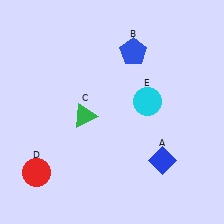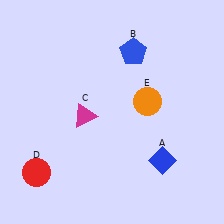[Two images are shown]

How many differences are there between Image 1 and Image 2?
There are 2 differences between the two images.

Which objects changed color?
C changed from green to magenta. E changed from cyan to orange.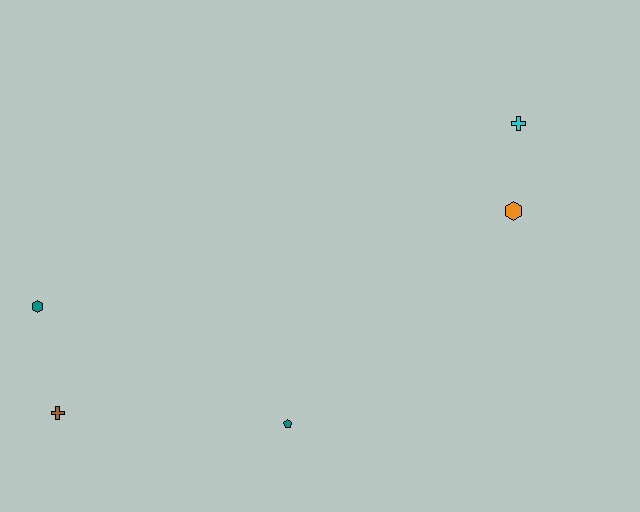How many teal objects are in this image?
There are 2 teal objects.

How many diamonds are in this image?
There are no diamonds.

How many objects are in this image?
There are 5 objects.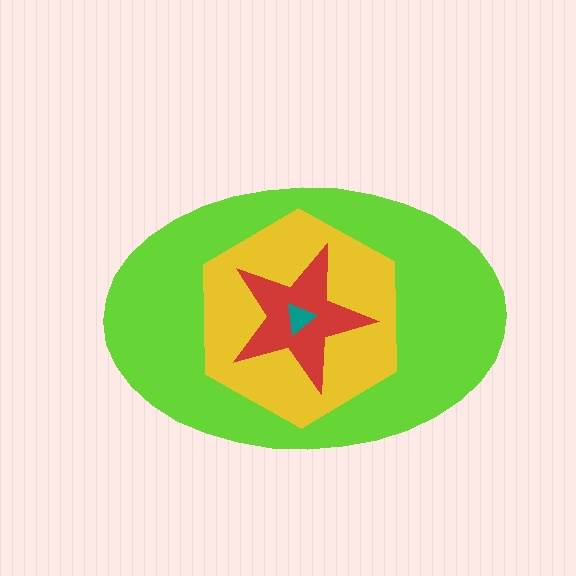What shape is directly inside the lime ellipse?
The yellow hexagon.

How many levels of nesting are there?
4.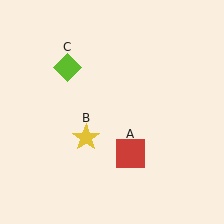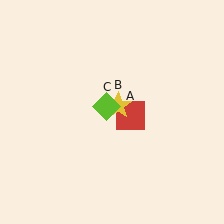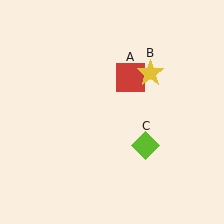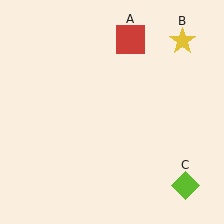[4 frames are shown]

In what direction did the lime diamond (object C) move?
The lime diamond (object C) moved down and to the right.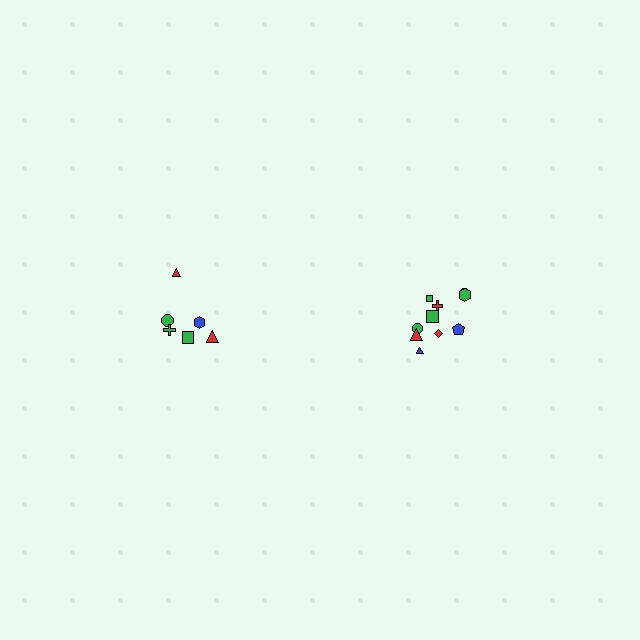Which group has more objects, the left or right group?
The right group.